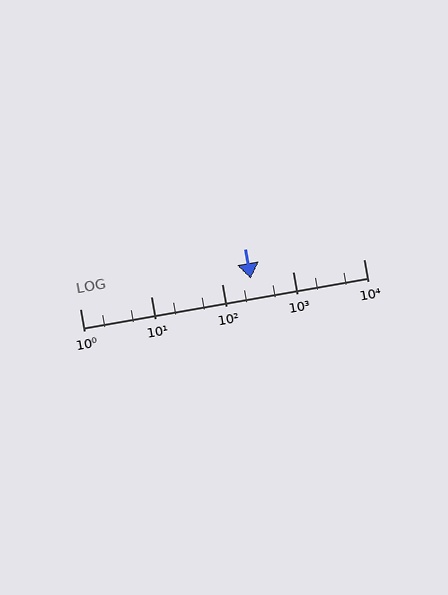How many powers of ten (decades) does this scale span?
The scale spans 4 decades, from 1 to 10000.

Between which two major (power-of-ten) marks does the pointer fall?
The pointer is between 100 and 1000.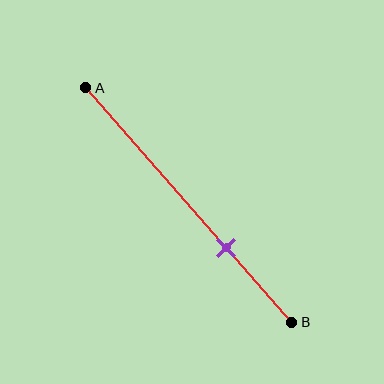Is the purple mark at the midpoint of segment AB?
No, the mark is at about 70% from A, not at the 50% midpoint.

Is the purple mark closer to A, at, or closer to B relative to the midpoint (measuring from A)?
The purple mark is closer to point B than the midpoint of segment AB.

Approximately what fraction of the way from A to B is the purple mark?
The purple mark is approximately 70% of the way from A to B.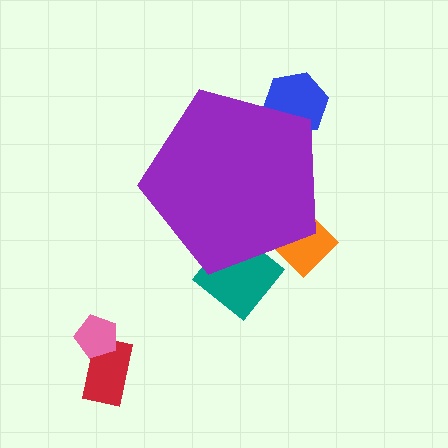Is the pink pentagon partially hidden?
No, the pink pentagon is fully visible.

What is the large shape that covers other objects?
A purple pentagon.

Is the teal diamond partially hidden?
Yes, the teal diamond is partially hidden behind the purple pentagon.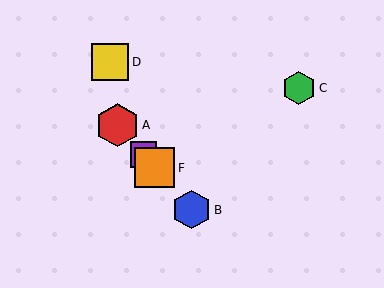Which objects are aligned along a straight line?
Objects A, B, E, F are aligned along a straight line.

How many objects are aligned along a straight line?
4 objects (A, B, E, F) are aligned along a straight line.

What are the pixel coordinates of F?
Object F is at (155, 168).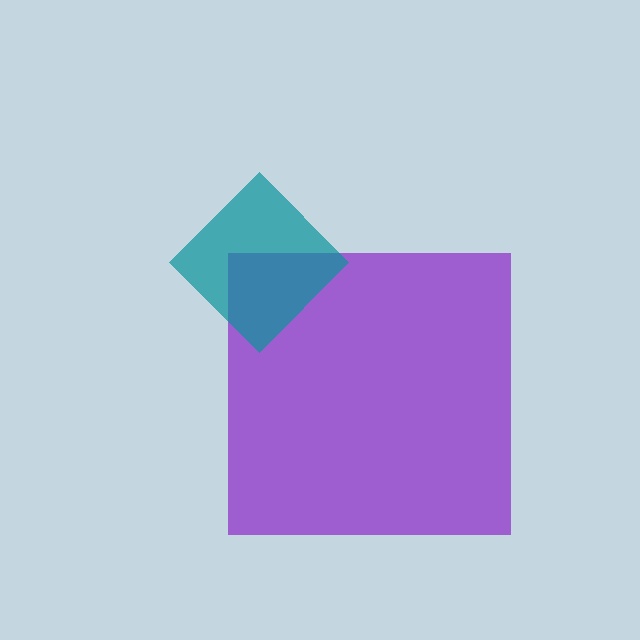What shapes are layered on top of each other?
The layered shapes are: a purple square, a teal diamond.